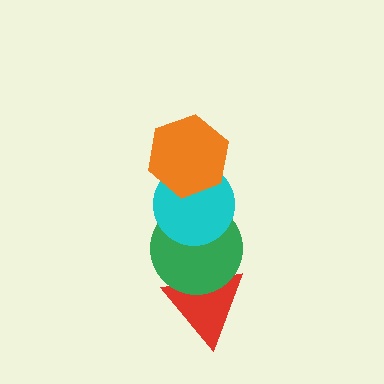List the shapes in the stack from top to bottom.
From top to bottom: the orange hexagon, the cyan circle, the green circle, the red triangle.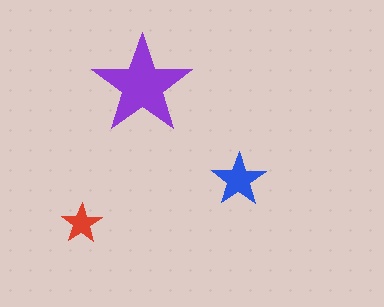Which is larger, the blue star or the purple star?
The purple one.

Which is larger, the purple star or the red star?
The purple one.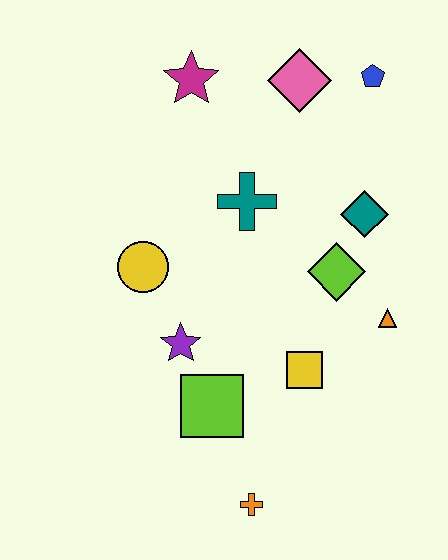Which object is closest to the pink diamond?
The blue pentagon is closest to the pink diamond.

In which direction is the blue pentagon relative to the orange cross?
The blue pentagon is above the orange cross.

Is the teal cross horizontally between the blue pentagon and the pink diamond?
No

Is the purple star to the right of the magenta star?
No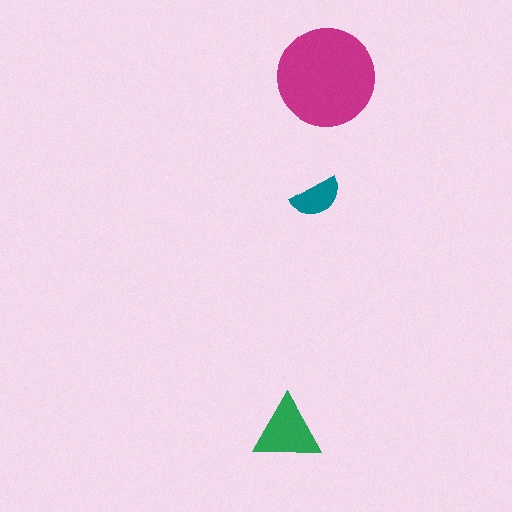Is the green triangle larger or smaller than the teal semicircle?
Larger.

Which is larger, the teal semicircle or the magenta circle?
The magenta circle.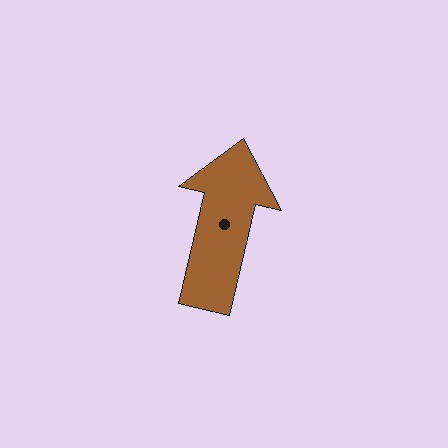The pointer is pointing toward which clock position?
Roughly 12 o'clock.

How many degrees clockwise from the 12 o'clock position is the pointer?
Approximately 13 degrees.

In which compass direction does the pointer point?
North.